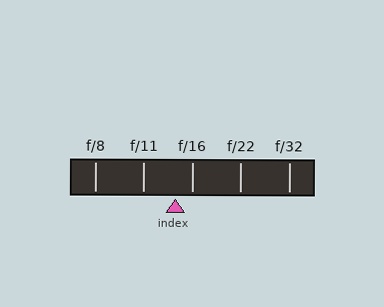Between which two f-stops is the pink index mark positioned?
The index mark is between f/11 and f/16.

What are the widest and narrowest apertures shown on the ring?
The widest aperture shown is f/8 and the narrowest is f/32.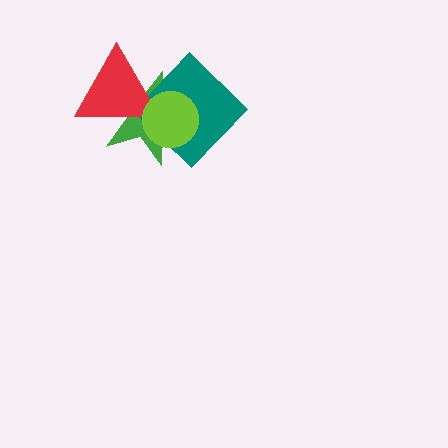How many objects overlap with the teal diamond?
3 objects overlap with the teal diamond.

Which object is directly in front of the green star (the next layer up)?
The teal diamond is directly in front of the green star.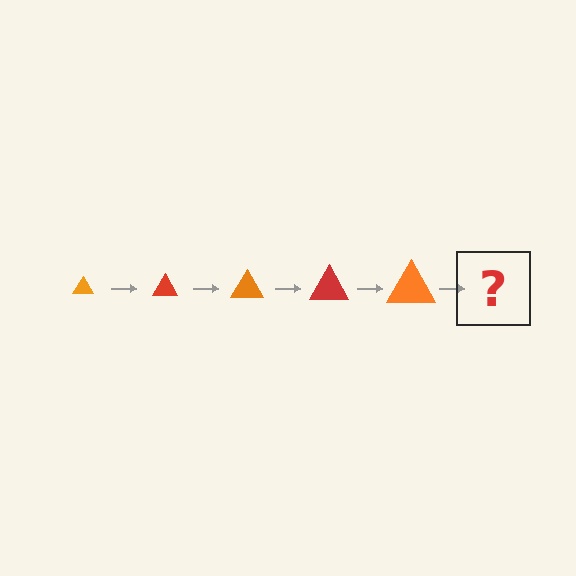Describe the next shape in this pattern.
It should be a red triangle, larger than the previous one.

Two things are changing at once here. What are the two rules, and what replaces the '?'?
The two rules are that the triangle grows larger each step and the color cycles through orange and red. The '?' should be a red triangle, larger than the previous one.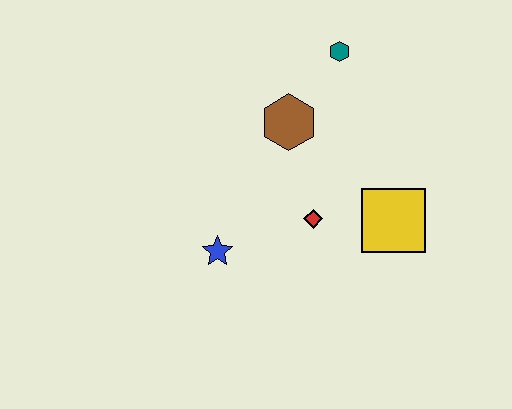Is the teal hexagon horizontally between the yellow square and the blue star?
Yes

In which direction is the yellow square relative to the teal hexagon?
The yellow square is below the teal hexagon.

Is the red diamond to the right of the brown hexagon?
Yes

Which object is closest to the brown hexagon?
The teal hexagon is closest to the brown hexagon.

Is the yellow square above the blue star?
Yes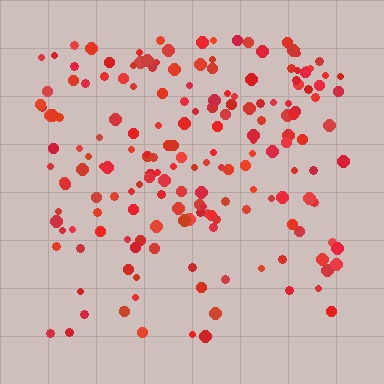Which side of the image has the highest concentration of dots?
The top.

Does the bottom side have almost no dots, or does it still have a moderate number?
Still a moderate number, just noticeably fewer than the top.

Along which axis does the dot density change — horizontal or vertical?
Vertical.